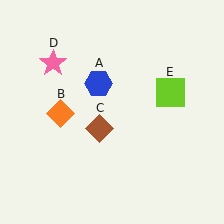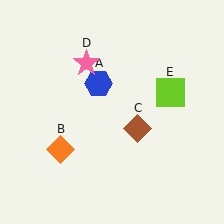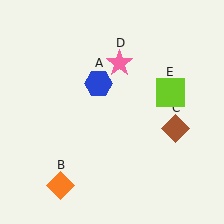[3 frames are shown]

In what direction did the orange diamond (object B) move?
The orange diamond (object B) moved down.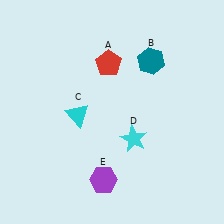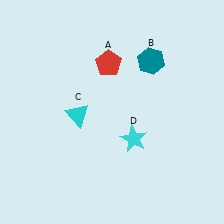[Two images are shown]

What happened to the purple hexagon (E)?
The purple hexagon (E) was removed in Image 2. It was in the bottom-left area of Image 1.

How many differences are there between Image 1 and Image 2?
There is 1 difference between the two images.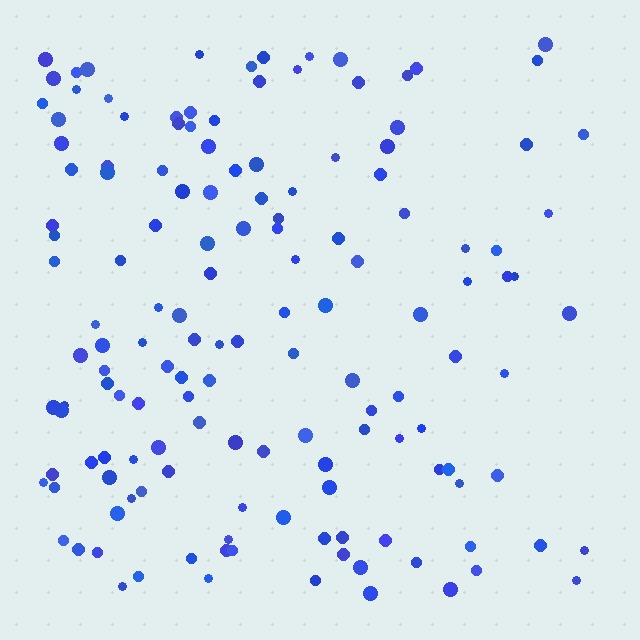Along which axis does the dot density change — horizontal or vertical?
Horizontal.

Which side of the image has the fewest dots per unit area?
The right.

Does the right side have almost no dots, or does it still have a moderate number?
Still a moderate number, just noticeably fewer than the left.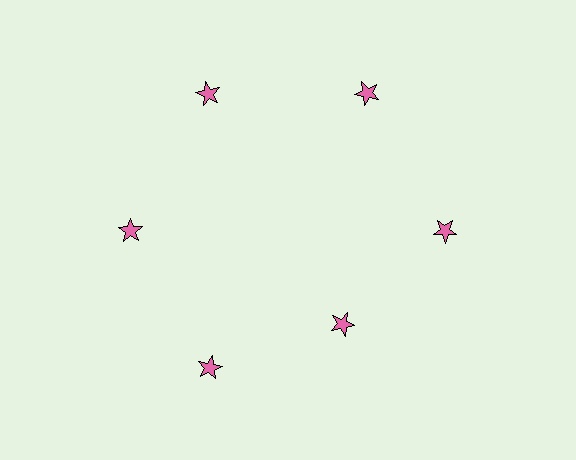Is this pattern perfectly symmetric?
No. The 6 pink stars are arranged in a ring, but one element near the 5 o'clock position is pulled inward toward the center, breaking the 6-fold rotational symmetry.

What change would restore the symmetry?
The symmetry would be restored by moving it outward, back onto the ring so that all 6 stars sit at equal angles and equal distance from the center.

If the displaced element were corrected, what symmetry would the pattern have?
It would have 6-fold rotational symmetry — the pattern would map onto itself every 60 degrees.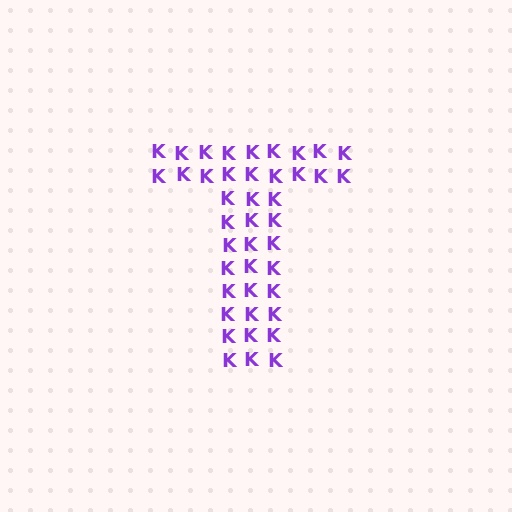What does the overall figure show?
The overall figure shows the letter T.